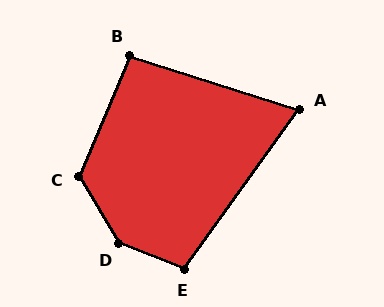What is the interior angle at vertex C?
Approximately 126 degrees (obtuse).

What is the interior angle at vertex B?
Approximately 95 degrees (obtuse).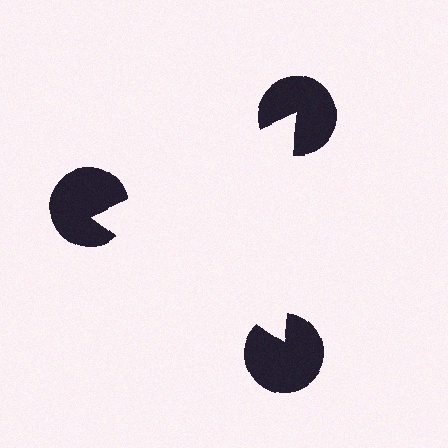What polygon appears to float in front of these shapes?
An illusory triangle — its edges are inferred from the aligned wedge cuts in the pac-man discs, not physically drawn.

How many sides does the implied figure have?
3 sides.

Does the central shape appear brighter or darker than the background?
It typically appears slightly brighter than the background, even though no actual brightness change is drawn.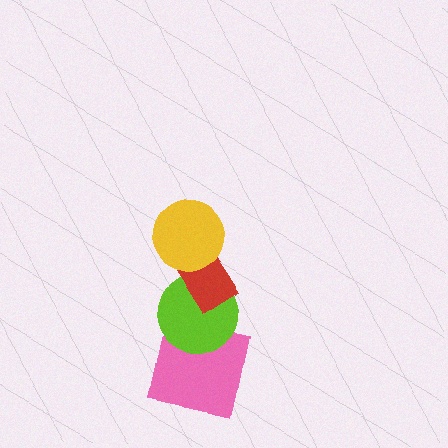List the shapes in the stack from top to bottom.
From top to bottom: the yellow circle, the red rectangle, the lime circle, the pink square.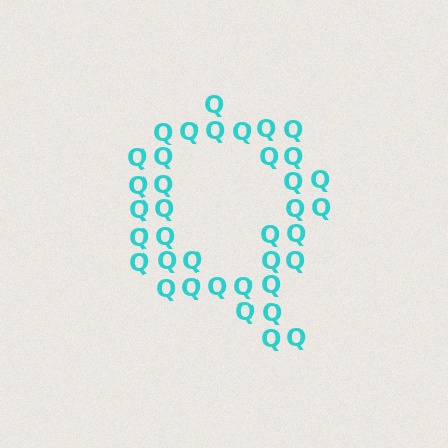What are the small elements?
The small elements are letter Q's.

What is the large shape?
The large shape is the letter Q.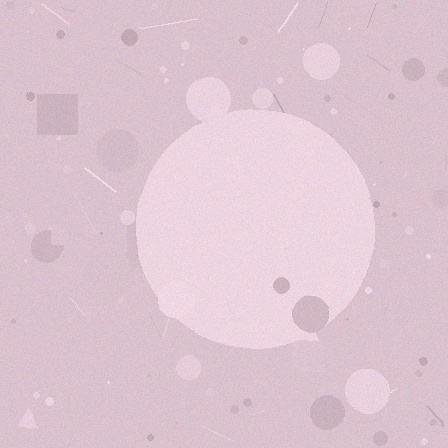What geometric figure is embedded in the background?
A circle is embedded in the background.